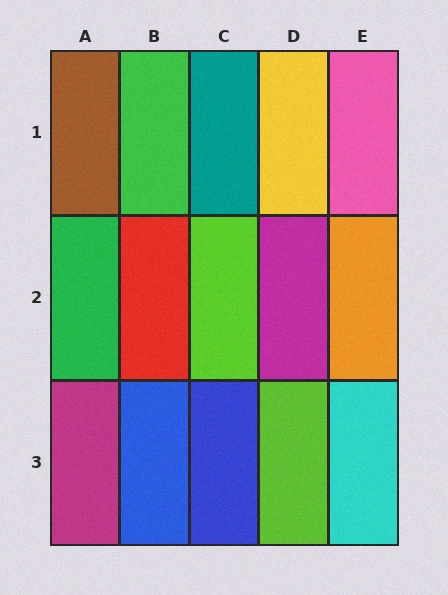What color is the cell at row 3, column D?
Lime.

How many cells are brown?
1 cell is brown.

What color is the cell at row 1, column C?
Teal.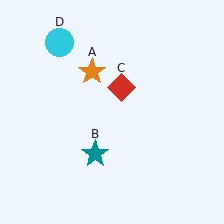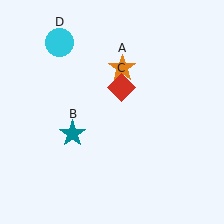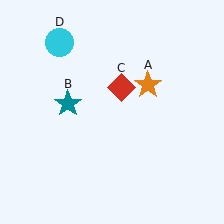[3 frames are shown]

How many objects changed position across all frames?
2 objects changed position: orange star (object A), teal star (object B).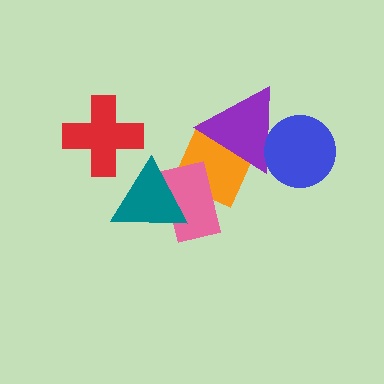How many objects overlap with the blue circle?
1 object overlaps with the blue circle.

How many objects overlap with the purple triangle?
2 objects overlap with the purple triangle.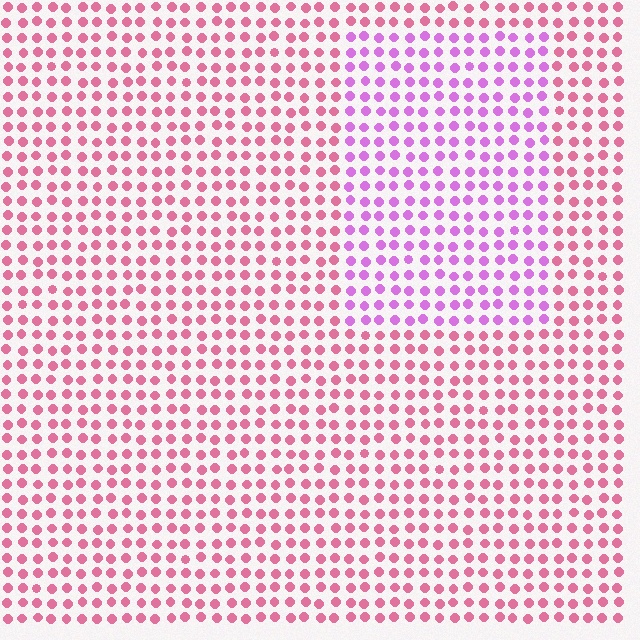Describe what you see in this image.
The image is filled with small pink elements in a uniform arrangement. A rectangle-shaped region is visible where the elements are tinted to a slightly different hue, forming a subtle color boundary.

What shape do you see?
I see a rectangle.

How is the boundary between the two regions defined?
The boundary is defined purely by a slight shift in hue (about 42 degrees). Spacing, size, and orientation are identical on both sides.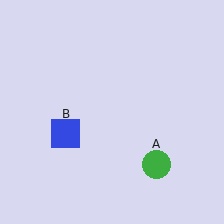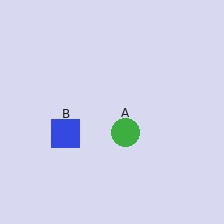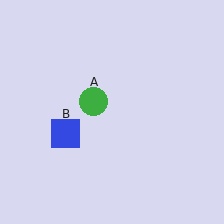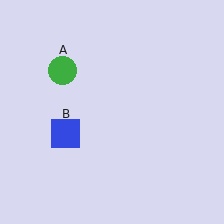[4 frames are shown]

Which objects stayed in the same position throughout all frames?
Blue square (object B) remained stationary.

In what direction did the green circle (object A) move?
The green circle (object A) moved up and to the left.